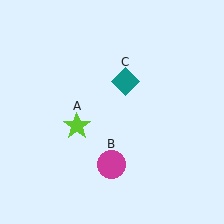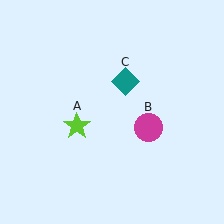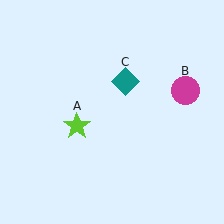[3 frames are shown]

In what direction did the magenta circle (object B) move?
The magenta circle (object B) moved up and to the right.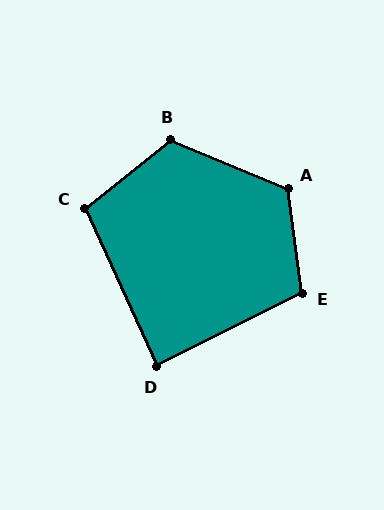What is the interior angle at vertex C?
Approximately 104 degrees (obtuse).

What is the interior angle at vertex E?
Approximately 109 degrees (obtuse).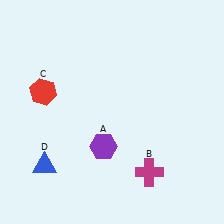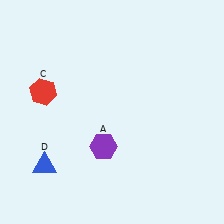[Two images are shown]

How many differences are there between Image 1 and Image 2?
There is 1 difference between the two images.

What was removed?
The magenta cross (B) was removed in Image 2.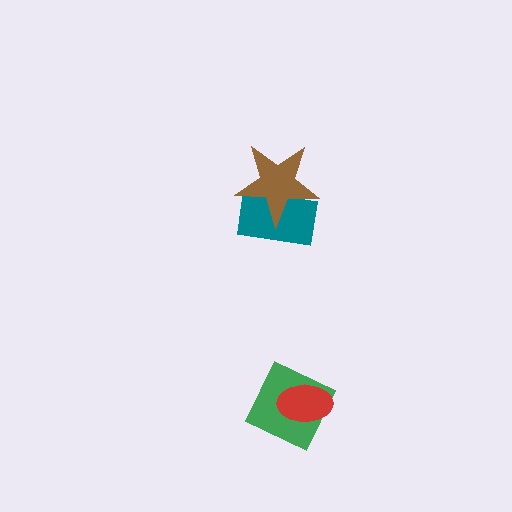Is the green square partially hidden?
Yes, it is partially covered by another shape.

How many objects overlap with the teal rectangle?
1 object overlaps with the teal rectangle.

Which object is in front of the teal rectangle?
The brown star is in front of the teal rectangle.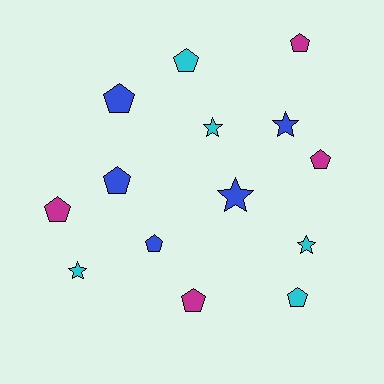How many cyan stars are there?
There are 3 cyan stars.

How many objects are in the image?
There are 14 objects.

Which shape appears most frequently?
Pentagon, with 9 objects.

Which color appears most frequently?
Cyan, with 5 objects.